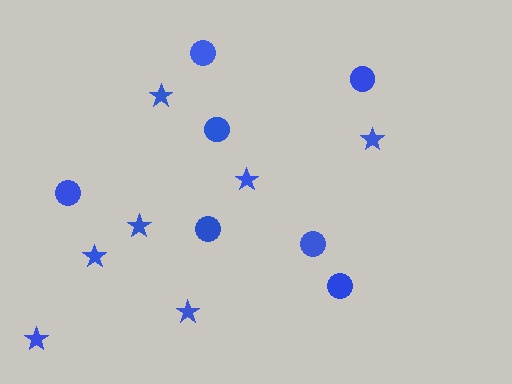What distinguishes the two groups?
There are 2 groups: one group of stars (7) and one group of circles (7).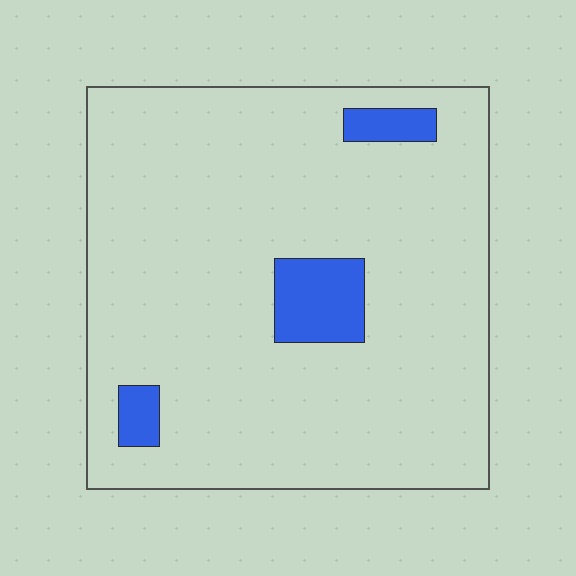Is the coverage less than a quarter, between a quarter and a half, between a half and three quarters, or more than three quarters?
Less than a quarter.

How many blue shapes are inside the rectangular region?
3.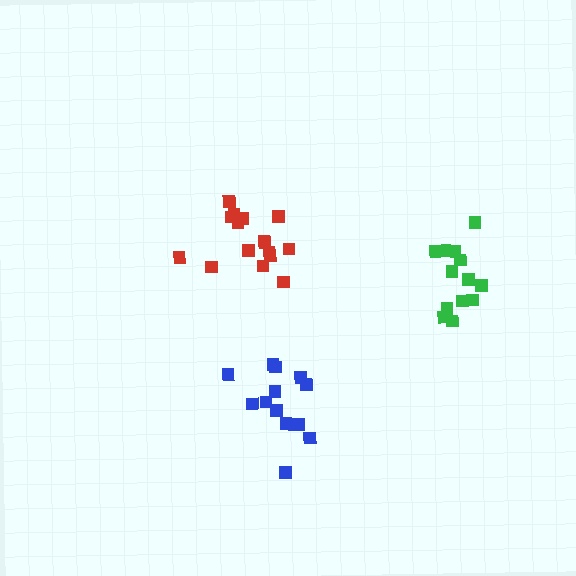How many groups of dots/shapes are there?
There are 3 groups.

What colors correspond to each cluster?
The clusters are colored: blue, green, red.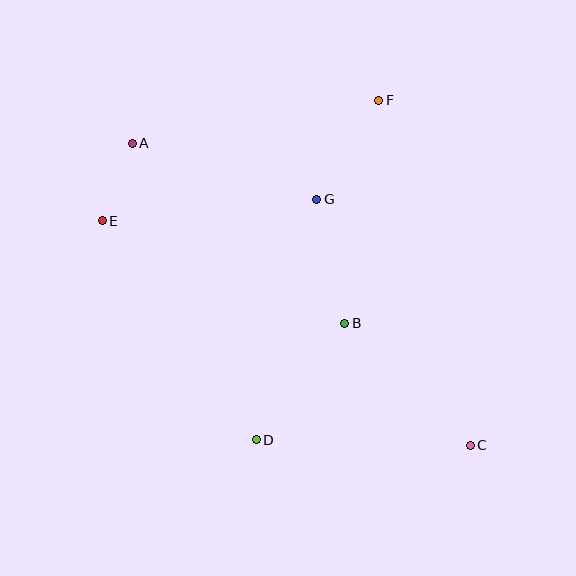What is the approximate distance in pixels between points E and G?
The distance between E and G is approximately 216 pixels.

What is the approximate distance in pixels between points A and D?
The distance between A and D is approximately 322 pixels.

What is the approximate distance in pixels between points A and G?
The distance between A and G is approximately 193 pixels.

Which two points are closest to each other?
Points A and E are closest to each other.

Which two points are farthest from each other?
Points A and C are farthest from each other.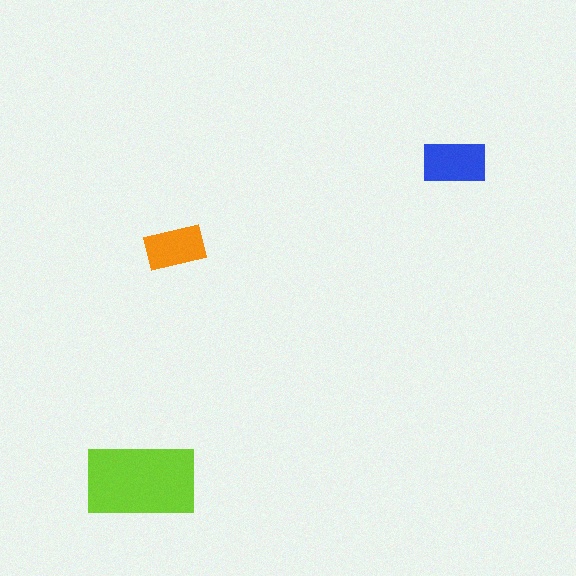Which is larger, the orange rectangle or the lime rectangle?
The lime one.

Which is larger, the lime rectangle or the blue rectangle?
The lime one.